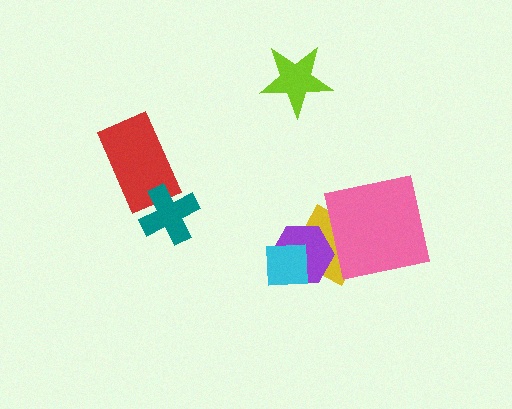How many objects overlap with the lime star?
0 objects overlap with the lime star.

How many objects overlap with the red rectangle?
1 object overlaps with the red rectangle.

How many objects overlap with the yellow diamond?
3 objects overlap with the yellow diamond.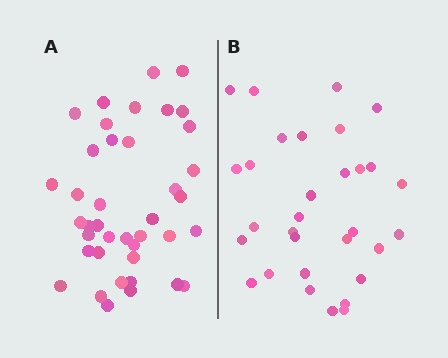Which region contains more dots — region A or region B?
Region A (the left region) has more dots.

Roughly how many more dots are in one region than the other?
Region A has roughly 8 or so more dots than region B.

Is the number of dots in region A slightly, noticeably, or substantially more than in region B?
Region A has noticeably more, but not dramatically so. The ratio is roughly 1.3 to 1.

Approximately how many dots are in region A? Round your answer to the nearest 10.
About 40 dots.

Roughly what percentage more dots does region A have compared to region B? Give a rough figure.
About 30% more.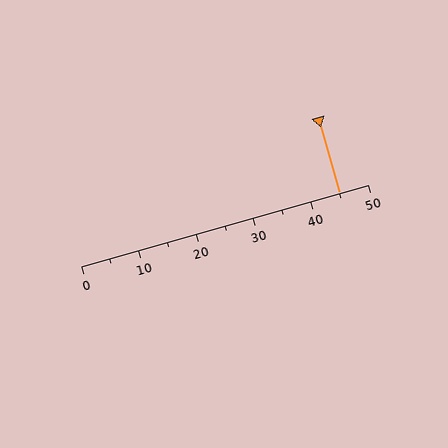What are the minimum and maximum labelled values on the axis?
The axis runs from 0 to 50.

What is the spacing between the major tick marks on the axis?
The major ticks are spaced 10 apart.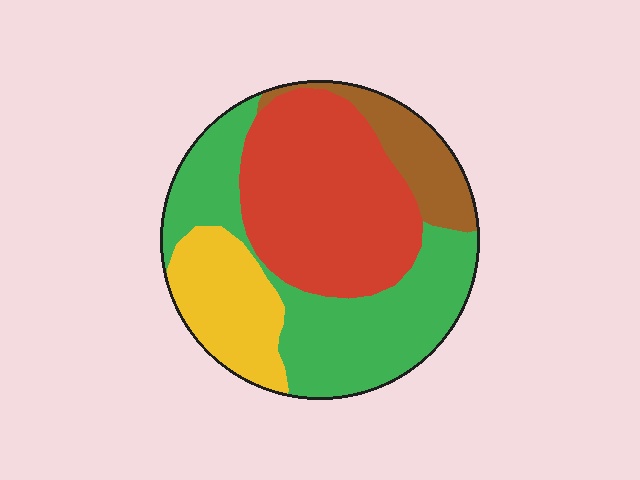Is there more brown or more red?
Red.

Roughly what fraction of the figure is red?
Red takes up about three eighths (3/8) of the figure.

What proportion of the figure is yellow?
Yellow takes up less than a quarter of the figure.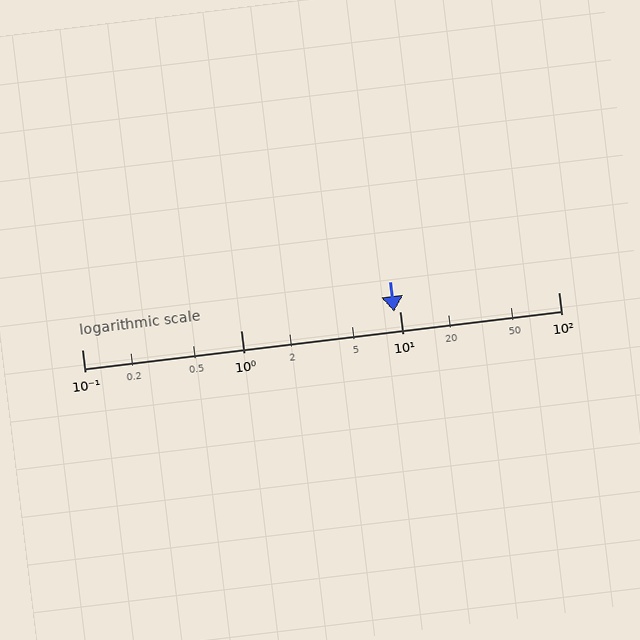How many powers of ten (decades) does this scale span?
The scale spans 3 decades, from 0.1 to 100.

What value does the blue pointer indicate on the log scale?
The pointer indicates approximately 9.2.